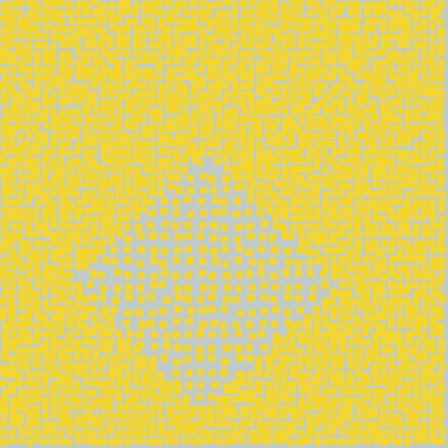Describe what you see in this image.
The image contains small yellow elements arranged at two different densities. A diamond-shaped region is visible where the elements are less densely packed than the surrounding area.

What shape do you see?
I see a diamond.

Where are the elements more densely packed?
The elements are more densely packed outside the diamond boundary.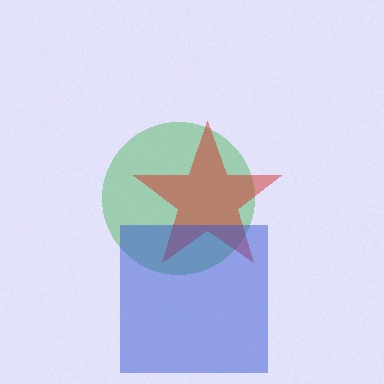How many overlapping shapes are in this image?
There are 3 overlapping shapes in the image.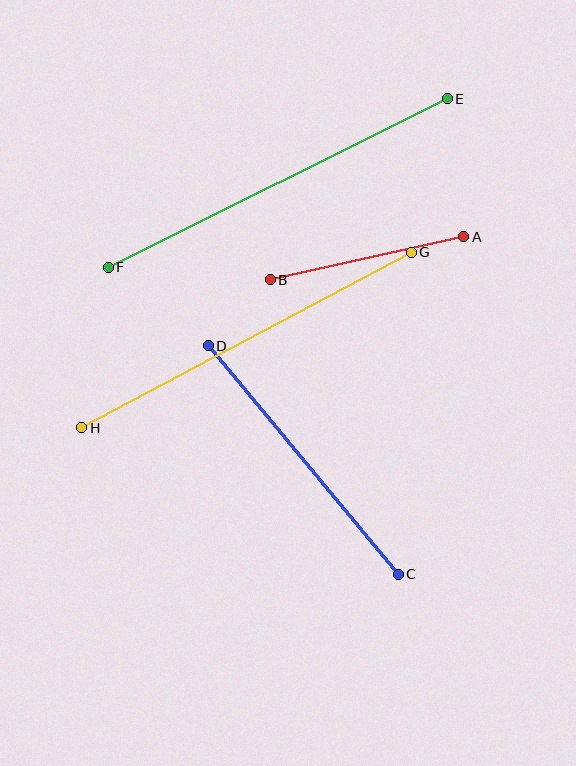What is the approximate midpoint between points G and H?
The midpoint is at approximately (247, 340) pixels.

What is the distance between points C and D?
The distance is approximately 297 pixels.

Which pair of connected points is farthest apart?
Points E and F are farthest apart.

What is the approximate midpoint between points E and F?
The midpoint is at approximately (278, 183) pixels.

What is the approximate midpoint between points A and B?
The midpoint is at approximately (367, 258) pixels.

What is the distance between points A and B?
The distance is approximately 198 pixels.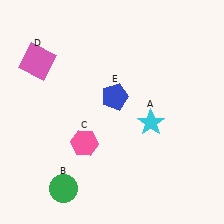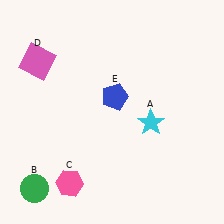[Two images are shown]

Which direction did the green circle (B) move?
The green circle (B) moved left.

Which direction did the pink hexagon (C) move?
The pink hexagon (C) moved down.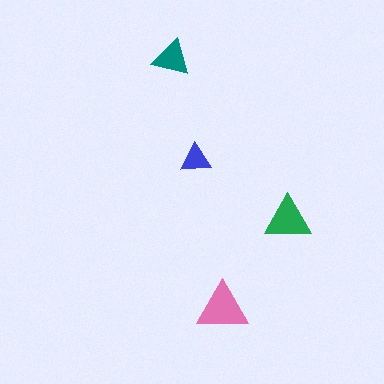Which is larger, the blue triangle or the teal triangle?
The teal one.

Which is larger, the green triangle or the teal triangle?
The green one.